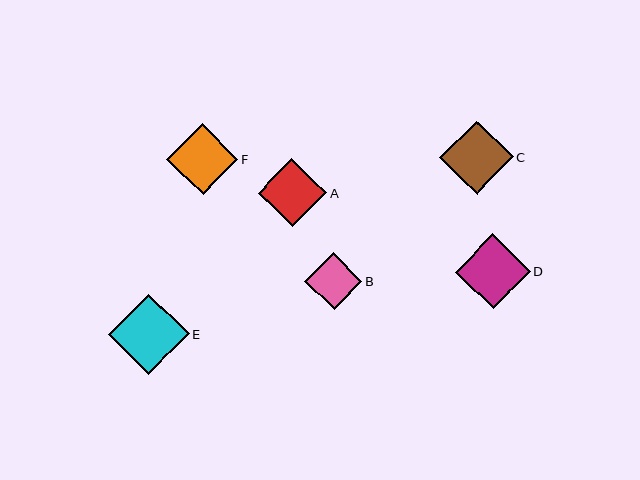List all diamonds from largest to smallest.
From largest to smallest: E, D, C, F, A, B.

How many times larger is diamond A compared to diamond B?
Diamond A is approximately 1.2 times the size of diamond B.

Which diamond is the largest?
Diamond E is the largest with a size of approximately 80 pixels.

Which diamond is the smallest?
Diamond B is the smallest with a size of approximately 57 pixels.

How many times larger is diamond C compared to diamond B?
Diamond C is approximately 1.3 times the size of diamond B.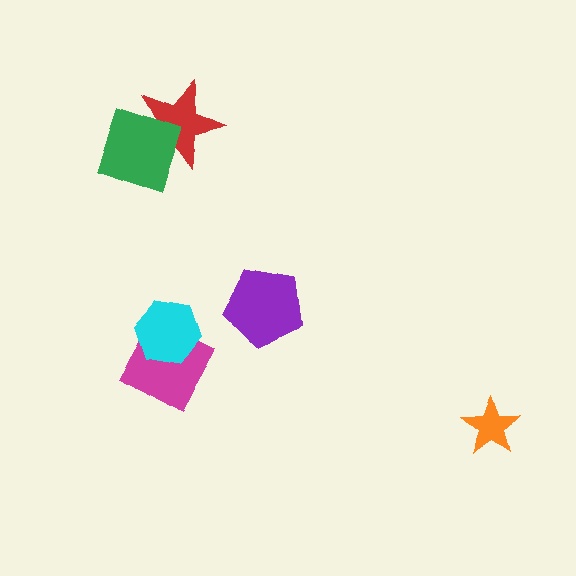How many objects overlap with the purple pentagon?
0 objects overlap with the purple pentagon.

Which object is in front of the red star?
The green diamond is in front of the red star.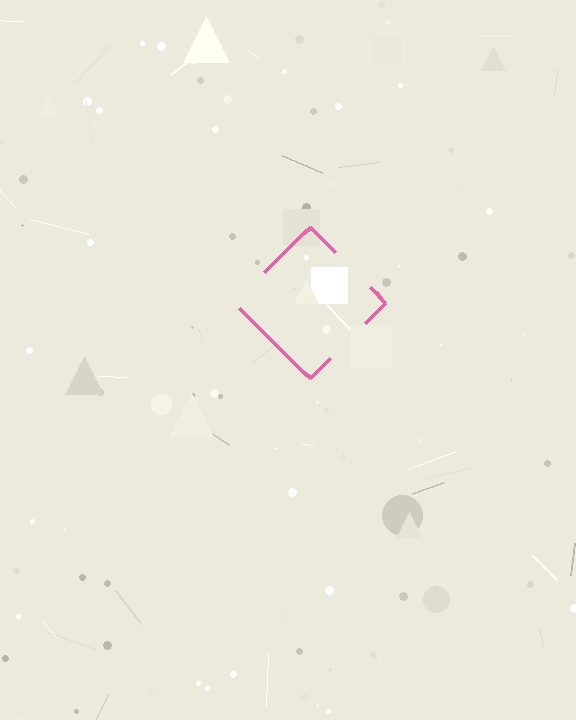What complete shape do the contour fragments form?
The contour fragments form a diamond.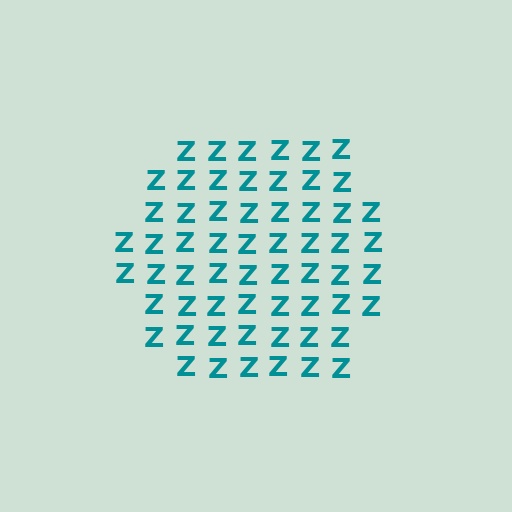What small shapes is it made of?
It is made of small letter Z's.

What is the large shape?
The large shape is a hexagon.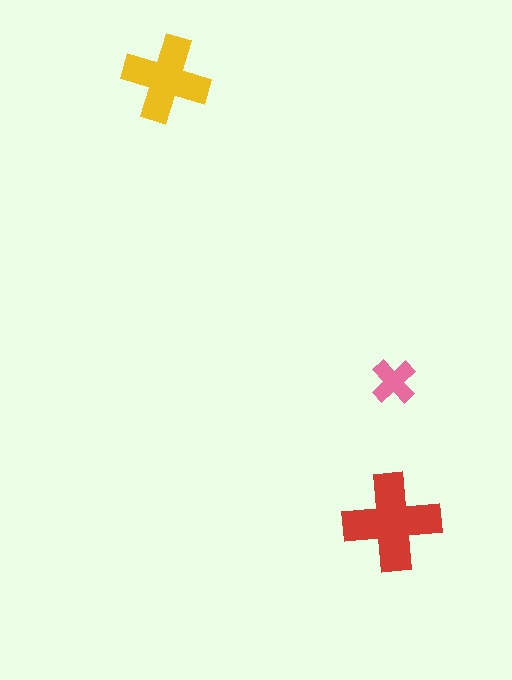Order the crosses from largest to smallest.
the red one, the yellow one, the pink one.